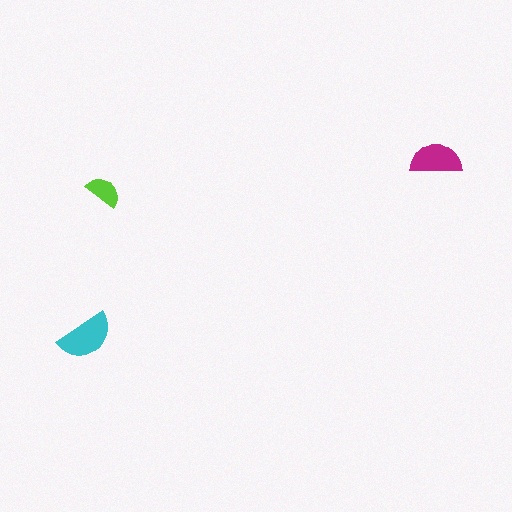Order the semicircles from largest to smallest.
the cyan one, the magenta one, the lime one.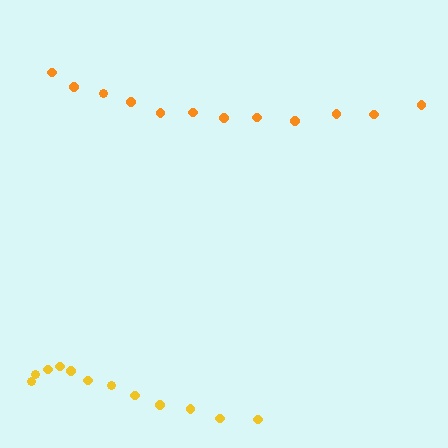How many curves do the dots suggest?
There are 2 distinct paths.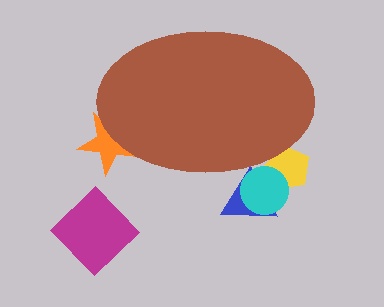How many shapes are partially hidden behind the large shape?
4 shapes are partially hidden.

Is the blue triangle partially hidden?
Yes, the blue triangle is partially hidden behind the brown ellipse.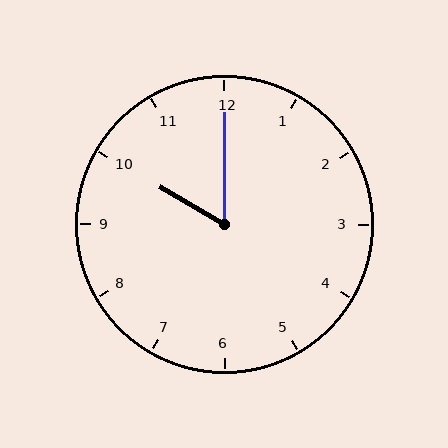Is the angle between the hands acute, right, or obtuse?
It is acute.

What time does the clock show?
10:00.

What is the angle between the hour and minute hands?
Approximately 60 degrees.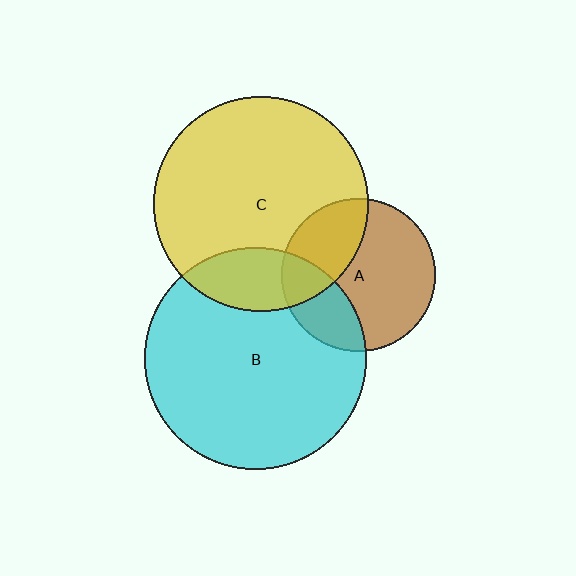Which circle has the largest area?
Circle B (cyan).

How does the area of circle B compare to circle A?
Approximately 2.1 times.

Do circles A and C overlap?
Yes.